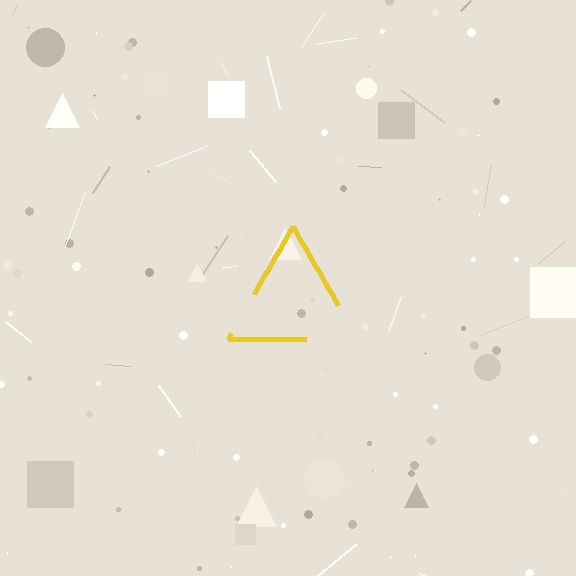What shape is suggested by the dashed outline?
The dashed outline suggests a triangle.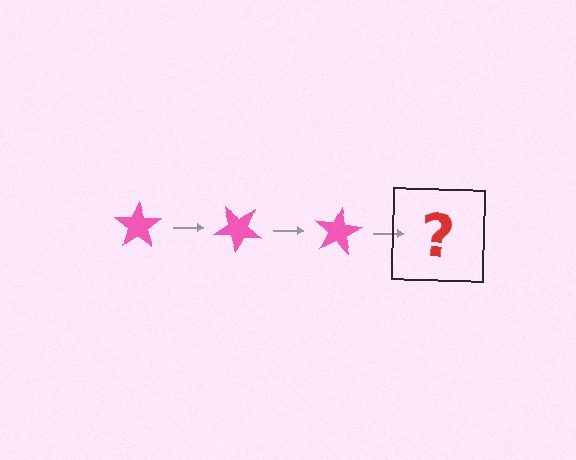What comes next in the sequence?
The next element should be a pink star rotated 120 degrees.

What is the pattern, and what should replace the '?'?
The pattern is that the star rotates 40 degrees each step. The '?' should be a pink star rotated 120 degrees.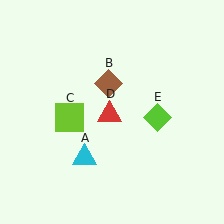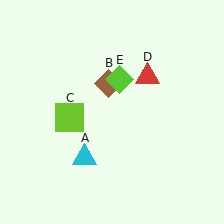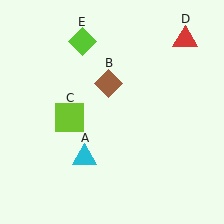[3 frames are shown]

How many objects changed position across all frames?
2 objects changed position: red triangle (object D), lime diamond (object E).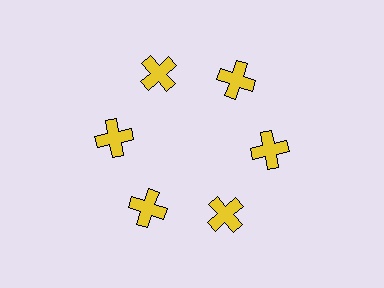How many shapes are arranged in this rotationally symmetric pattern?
There are 6 shapes, arranged in 6 groups of 1.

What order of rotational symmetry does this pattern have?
This pattern has 6-fold rotational symmetry.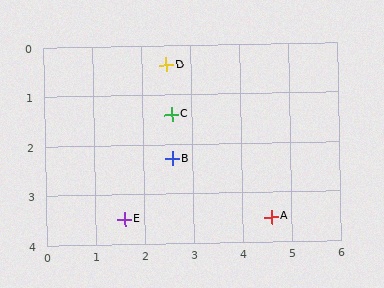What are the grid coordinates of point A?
Point A is at approximately (4.6, 3.5).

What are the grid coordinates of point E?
Point E is at approximately (1.6, 3.5).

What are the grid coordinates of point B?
Point B is at approximately (2.6, 2.3).